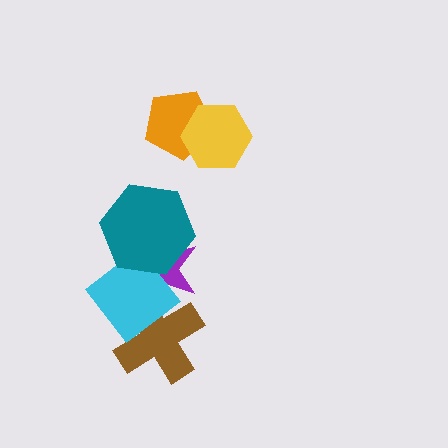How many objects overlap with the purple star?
3 objects overlap with the purple star.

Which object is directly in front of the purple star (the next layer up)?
The brown cross is directly in front of the purple star.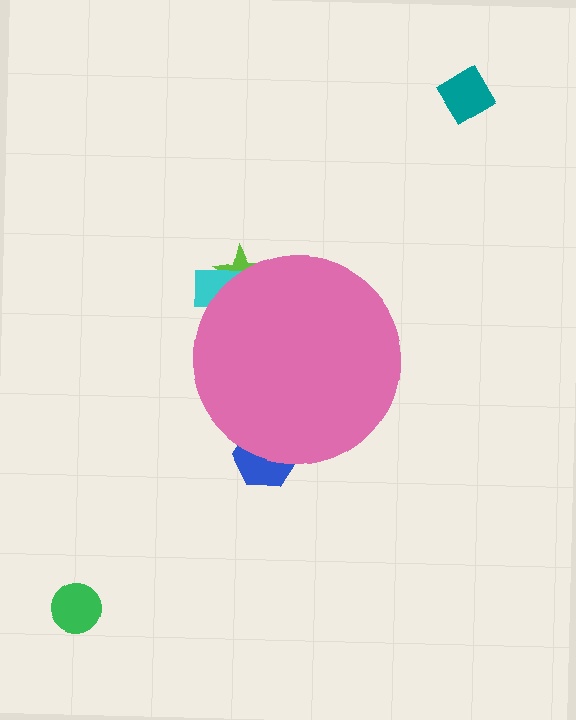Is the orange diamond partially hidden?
Yes, the orange diamond is partially hidden behind the pink circle.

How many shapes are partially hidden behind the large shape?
4 shapes are partially hidden.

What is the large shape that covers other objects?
A pink circle.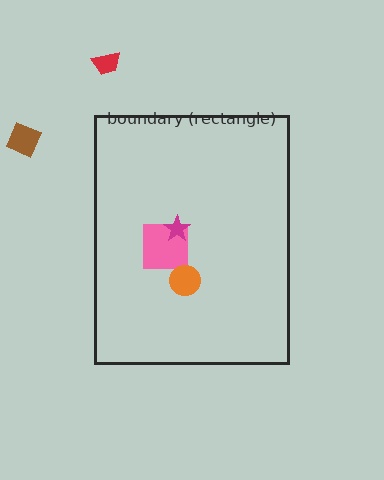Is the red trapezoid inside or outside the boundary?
Outside.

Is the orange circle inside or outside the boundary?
Inside.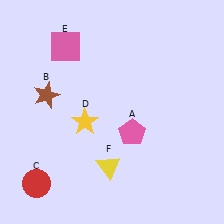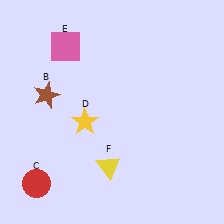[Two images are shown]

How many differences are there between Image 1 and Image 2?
There is 1 difference between the two images.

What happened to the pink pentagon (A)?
The pink pentagon (A) was removed in Image 2. It was in the bottom-right area of Image 1.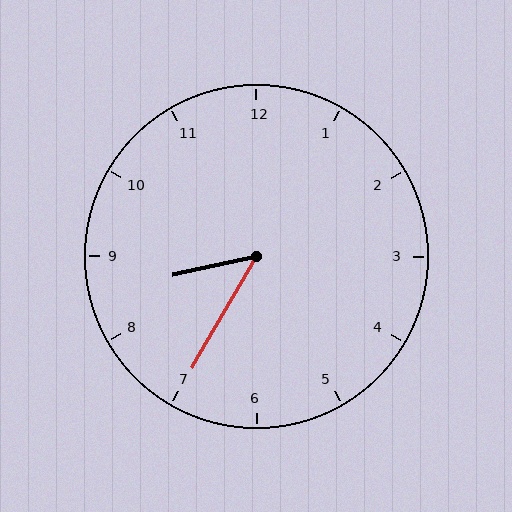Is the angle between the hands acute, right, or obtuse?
It is acute.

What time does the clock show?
8:35.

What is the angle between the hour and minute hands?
Approximately 48 degrees.